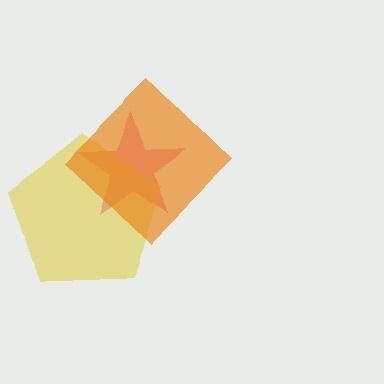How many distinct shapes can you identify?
There are 3 distinct shapes: a pink star, a yellow pentagon, an orange diamond.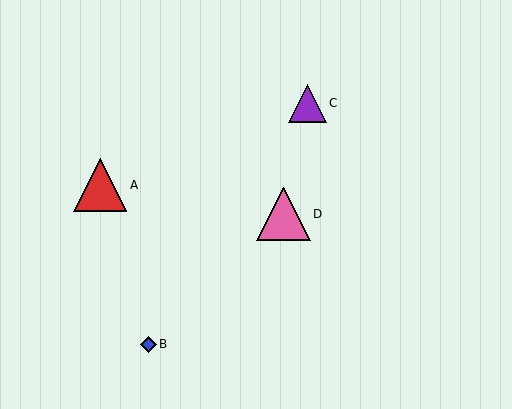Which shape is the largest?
The pink triangle (labeled D) is the largest.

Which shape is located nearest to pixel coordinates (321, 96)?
The purple triangle (labeled C) at (307, 103) is nearest to that location.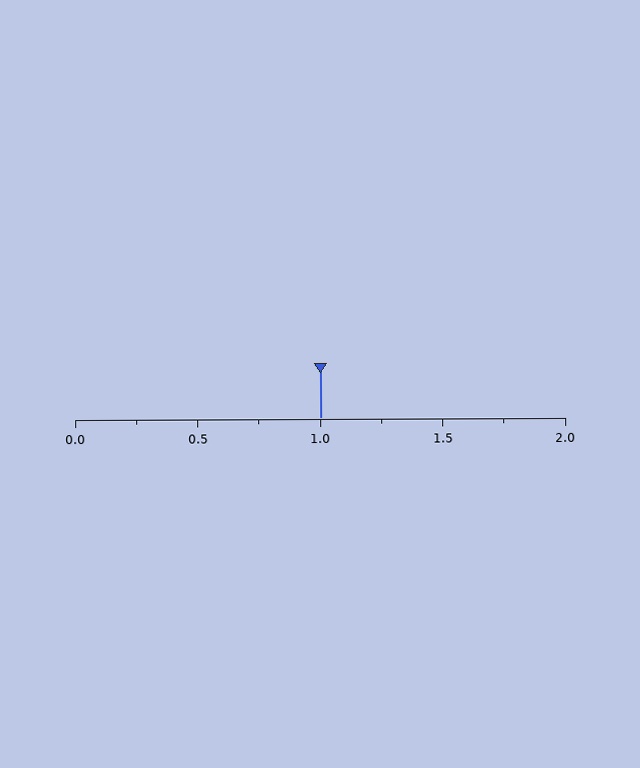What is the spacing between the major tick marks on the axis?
The major ticks are spaced 0.5 apart.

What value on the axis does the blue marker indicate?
The marker indicates approximately 1.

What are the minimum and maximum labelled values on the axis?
The axis runs from 0.0 to 2.0.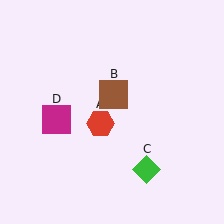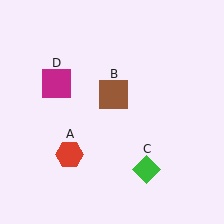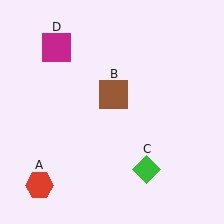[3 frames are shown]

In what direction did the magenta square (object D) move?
The magenta square (object D) moved up.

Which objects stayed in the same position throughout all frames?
Brown square (object B) and green diamond (object C) remained stationary.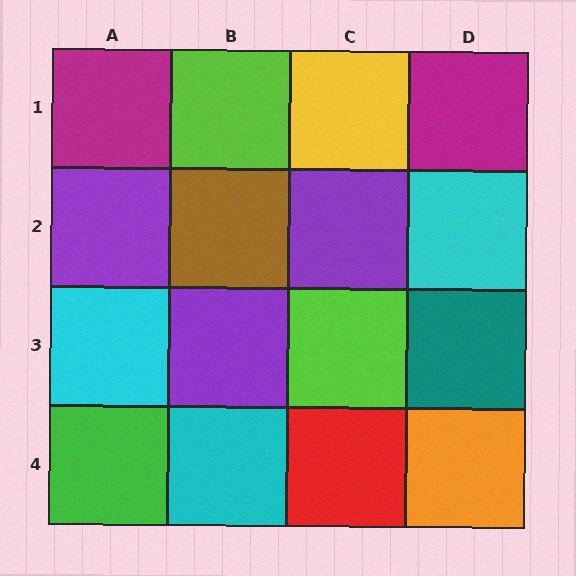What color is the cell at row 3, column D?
Teal.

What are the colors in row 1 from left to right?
Magenta, lime, yellow, magenta.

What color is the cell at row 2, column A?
Purple.